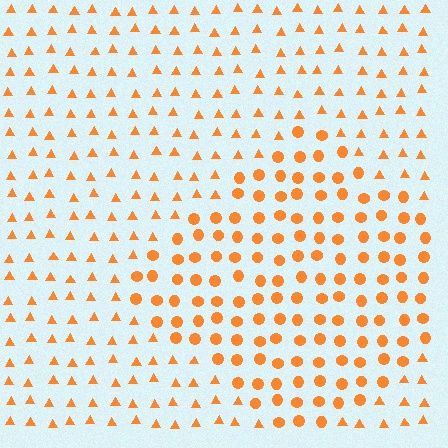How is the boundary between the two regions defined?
The boundary is defined by a change in element shape: circles inside vs. triangles outside. All elements share the same color and spacing.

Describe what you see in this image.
The image is filled with small orange elements arranged in a uniform grid. A diamond-shaped region contains circles, while the surrounding area contains triangles. The boundary is defined purely by the change in element shape.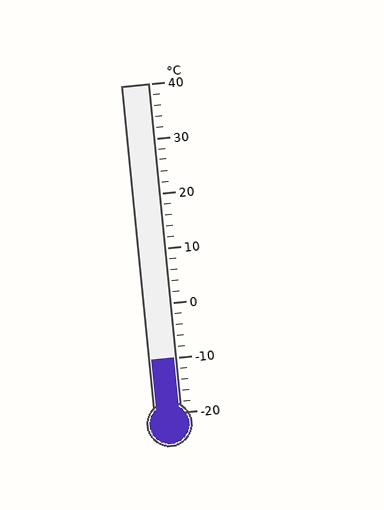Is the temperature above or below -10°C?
The temperature is at -10°C.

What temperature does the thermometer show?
The thermometer shows approximately -10°C.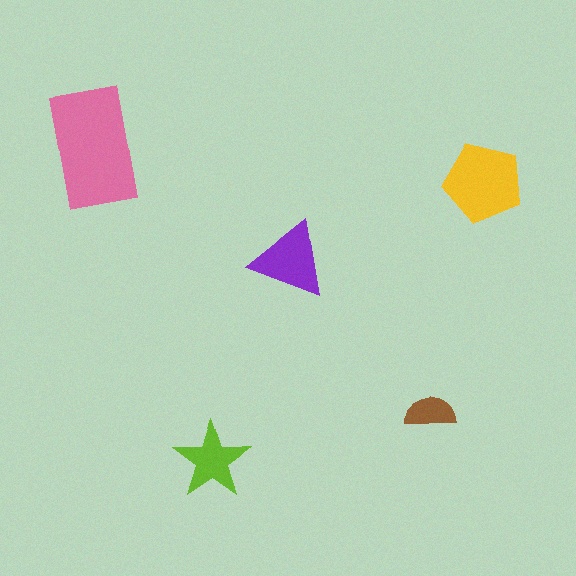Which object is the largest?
The pink rectangle.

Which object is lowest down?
The lime star is bottommost.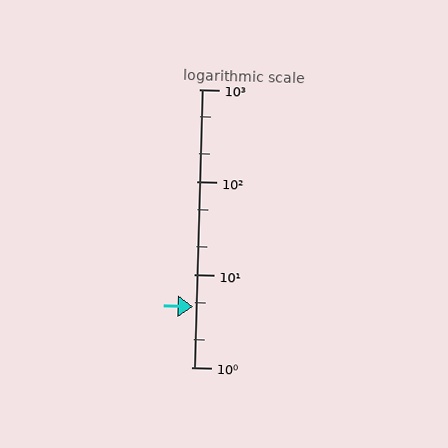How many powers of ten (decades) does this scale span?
The scale spans 3 decades, from 1 to 1000.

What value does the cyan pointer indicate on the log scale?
The pointer indicates approximately 4.5.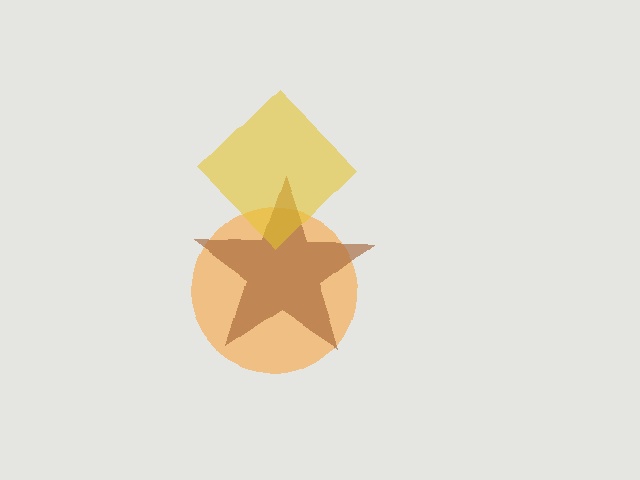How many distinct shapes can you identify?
There are 3 distinct shapes: an orange circle, a brown star, a yellow diamond.